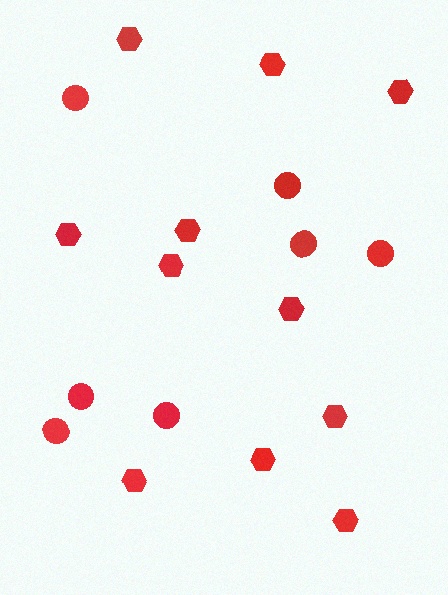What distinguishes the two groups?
There are 2 groups: one group of hexagons (11) and one group of circles (7).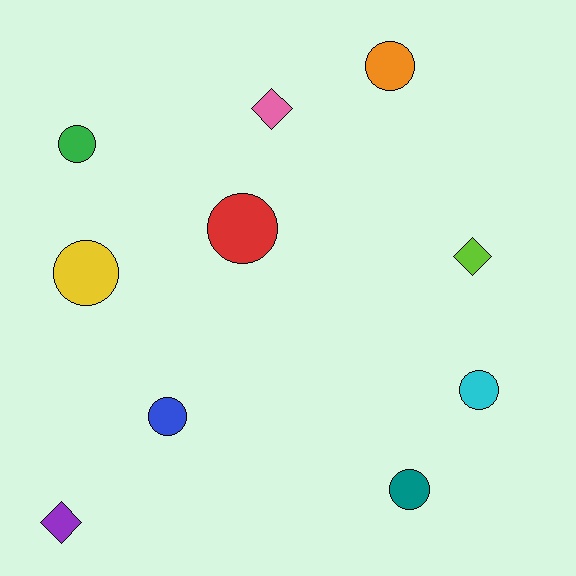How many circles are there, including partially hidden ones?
There are 7 circles.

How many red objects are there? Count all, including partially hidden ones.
There is 1 red object.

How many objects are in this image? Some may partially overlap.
There are 10 objects.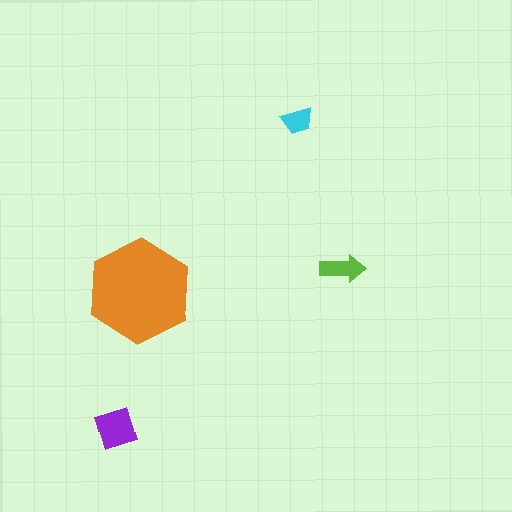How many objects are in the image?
There are 4 objects in the image.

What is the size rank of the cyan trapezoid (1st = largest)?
4th.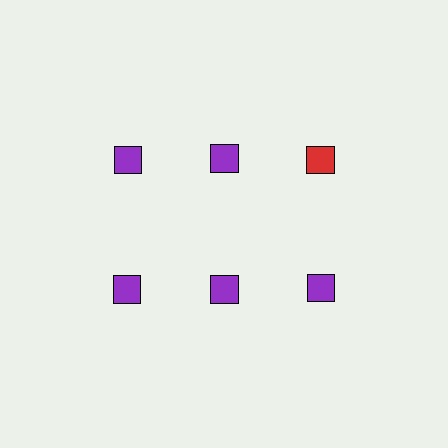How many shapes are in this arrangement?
There are 6 shapes arranged in a grid pattern.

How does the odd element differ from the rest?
It has a different color: red instead of purple.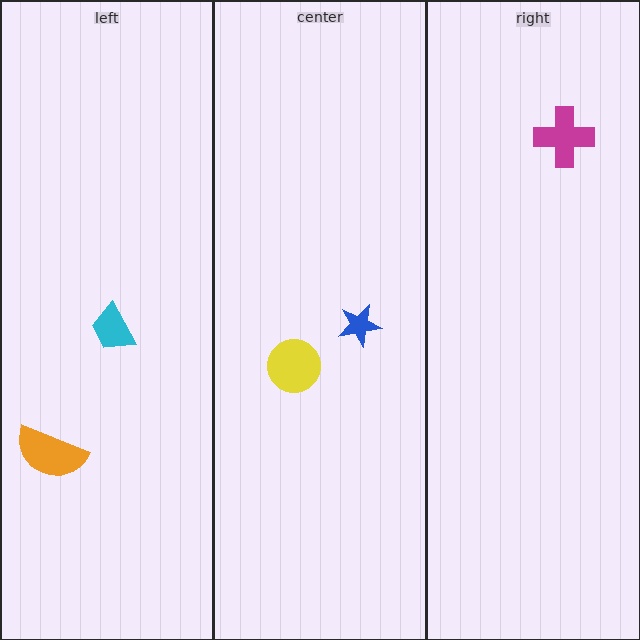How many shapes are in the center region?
2.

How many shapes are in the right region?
1.